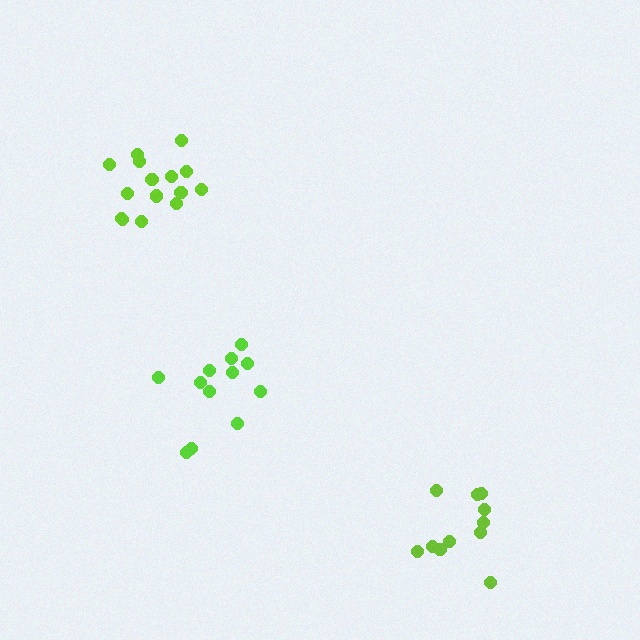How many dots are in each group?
Group 1: 11 dots, Group 2: 12 dots, Group 3: 15 dots (38 total).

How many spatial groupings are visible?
There are 3 spatial groupings.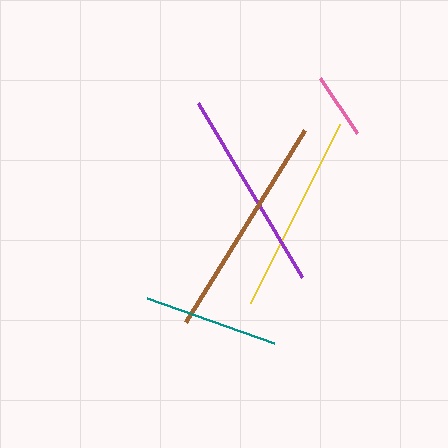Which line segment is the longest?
The brown line is the longest at approximately 227 pixels.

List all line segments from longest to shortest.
From longest to shortest: brown, purple, yellow, teal, pink.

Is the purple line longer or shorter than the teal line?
The purple line is longer than the teal line.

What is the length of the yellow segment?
The yellow segment is approximately 200 pixels long.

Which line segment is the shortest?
The pink line is the shortest at approximately 67 pixels.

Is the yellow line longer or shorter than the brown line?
The brown line is longer than the yellow line.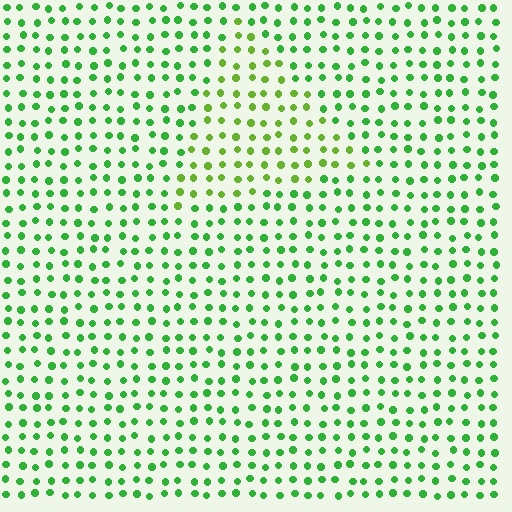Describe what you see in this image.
The image is filled with small green elements in a uniform arrangement. A triangle-shaped region is visible where the elements are tinted to a slightly different hue, forming a subtle color boundary.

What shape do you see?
I see a triangle.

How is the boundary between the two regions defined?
The boundary is defined purely by a slight shift in hue (about 29 degrees). Spacing, size, and orientation are identical on both sides.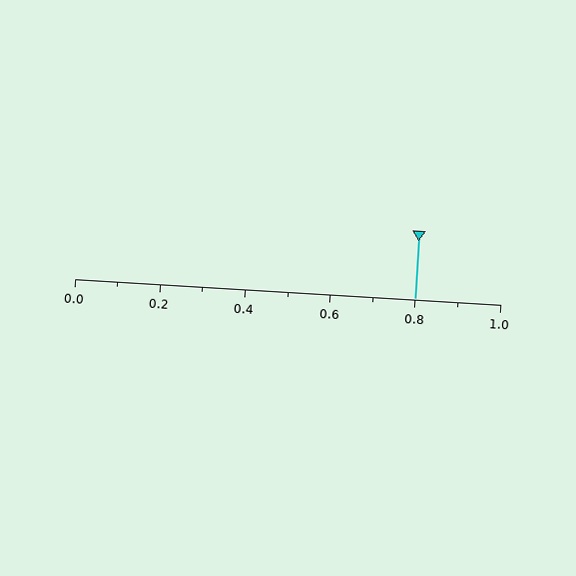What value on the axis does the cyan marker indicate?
The marker indicates approximately 0.8.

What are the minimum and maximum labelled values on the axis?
The axis runs from 0.0 to 1.0.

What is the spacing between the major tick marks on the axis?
The major ticks are spaced 0.2 apart.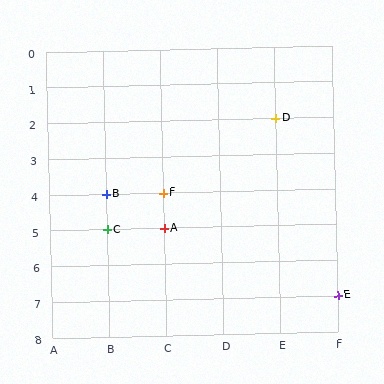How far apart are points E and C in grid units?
Points E and C are 4 columns and 2 rows apart (about 4.5 grid units diagonally).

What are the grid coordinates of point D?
Point D is at grid coordinates (E, 2).